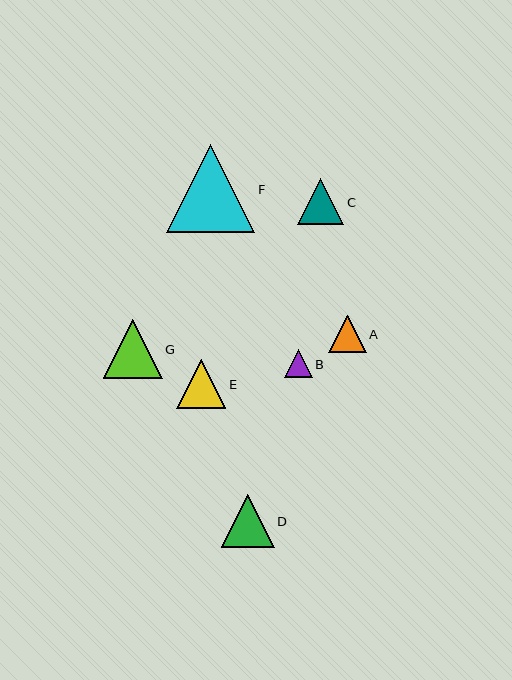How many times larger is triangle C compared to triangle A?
Triangle C is approximately 1.2 times the size of triangle A.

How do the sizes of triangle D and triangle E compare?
Triangle D and triangle E are approximately the same size.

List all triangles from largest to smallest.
From largest to smallest: F, G, D, E, C, A, B.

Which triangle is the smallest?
Triangle B is the smallest with a size of approximately 28 pixels.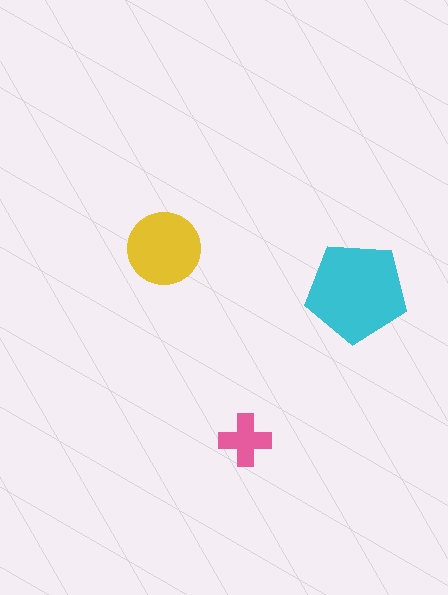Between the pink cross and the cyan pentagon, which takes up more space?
The cyan pentagon.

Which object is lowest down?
The pink cross is bottommost.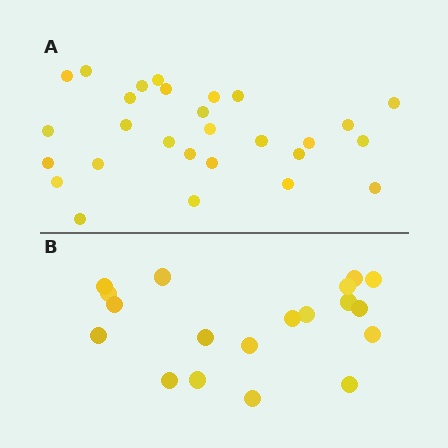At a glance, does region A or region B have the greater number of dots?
Region A (the top region) has more dots.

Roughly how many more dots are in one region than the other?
Region A has roughly 8 or so more dots than region B.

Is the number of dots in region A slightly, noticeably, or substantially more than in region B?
Region A has substantially more. The ratio is roughly 1.5 to 1.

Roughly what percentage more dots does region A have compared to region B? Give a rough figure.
About 45% more.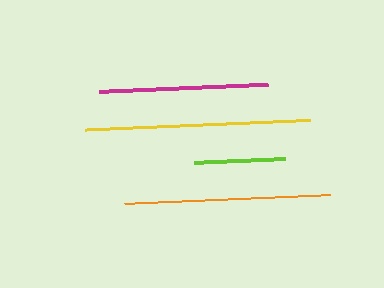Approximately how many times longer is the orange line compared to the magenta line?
The orange line is approximately 1.2 times the length of the magenta line.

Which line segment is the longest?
The yellow line is the longest at approximately 225 pixels.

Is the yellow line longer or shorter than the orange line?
The yellow line is longer than the orange line.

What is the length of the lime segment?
The lime segment is approximately 92 pixels long.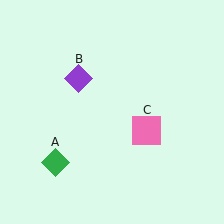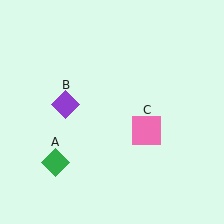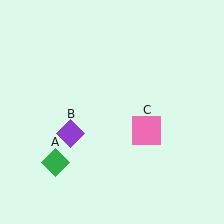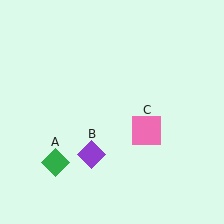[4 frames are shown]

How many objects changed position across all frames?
1 object changed position: purple diamond (object B).